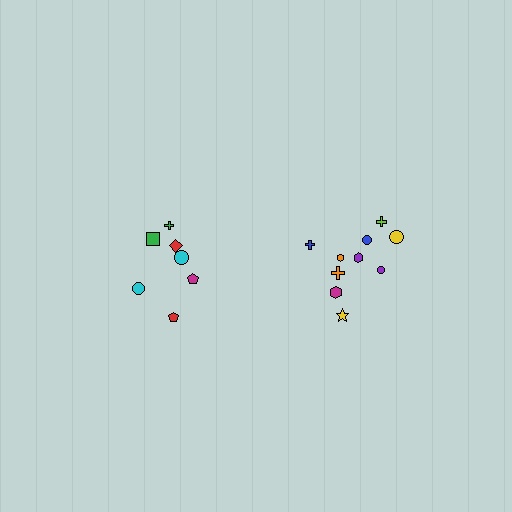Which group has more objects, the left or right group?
The right group.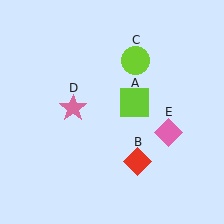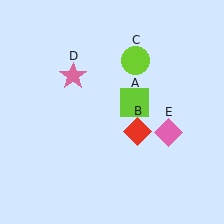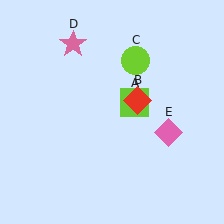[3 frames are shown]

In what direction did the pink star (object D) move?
The pink star (object D) moved up.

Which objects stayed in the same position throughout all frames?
Lime square (object A) and lime circle (object C) and pink diamond (object E) remained stationary.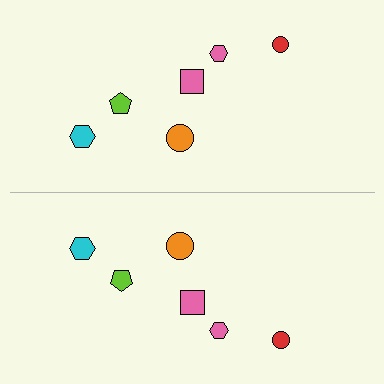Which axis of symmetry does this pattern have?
The pattern has a horizontal axis of symmetry running through the center of the image.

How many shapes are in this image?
There are 12 shapes in this image.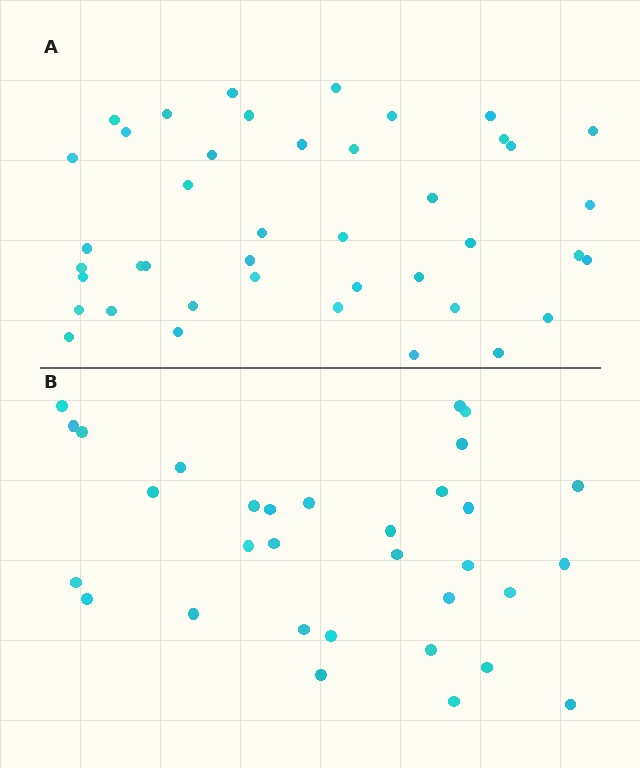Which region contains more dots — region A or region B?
Region A (the top region) has more dots.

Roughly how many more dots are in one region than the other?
Region A has roughly 10 or so more dots than region B.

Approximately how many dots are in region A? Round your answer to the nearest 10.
About 40 dots. (The exact count is 42, which rounds to 40.)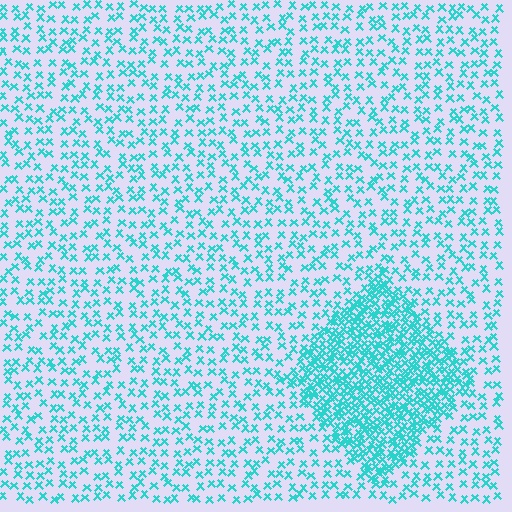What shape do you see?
I see a diamond.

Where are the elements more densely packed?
The elements are more densely packed inside the diamond boundary.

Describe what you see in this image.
The image contains small cyan elements arranged at two different densities. A diamond-shaped region is visible where the elements are more densely packed than the surrounding area.